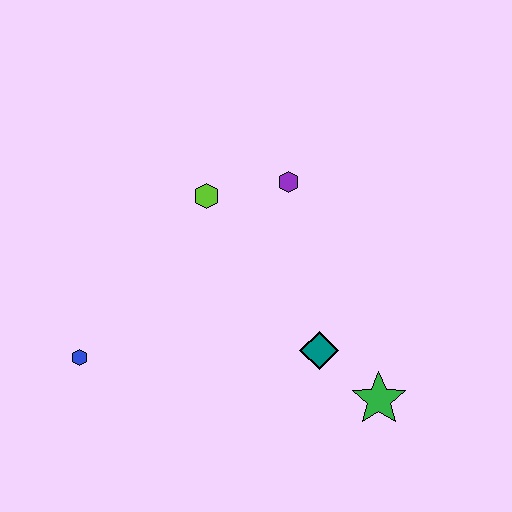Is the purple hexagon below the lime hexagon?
No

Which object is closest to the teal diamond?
The green star is closest to the teal diamond.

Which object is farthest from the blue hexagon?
The green star is farthest from the blue hexagon.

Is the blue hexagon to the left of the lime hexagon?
Yes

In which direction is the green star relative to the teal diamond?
The green star is to the right of the teal diamond.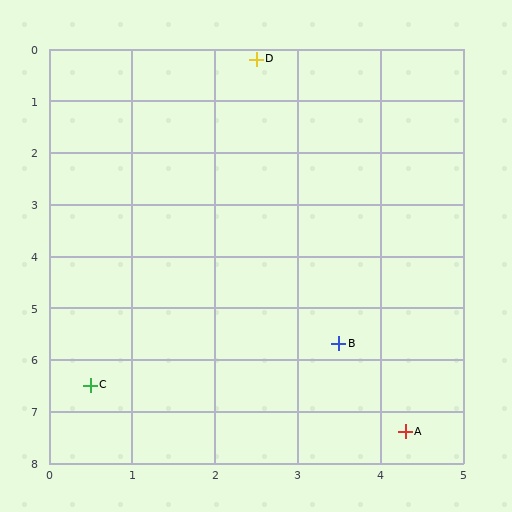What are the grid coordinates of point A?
Point A is at approximately (4.3, 7.4).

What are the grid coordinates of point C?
Point C is at approximately (0.5, 6.5).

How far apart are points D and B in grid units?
Points D and B are about 5.6 grid units apart.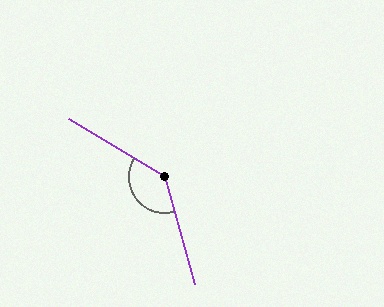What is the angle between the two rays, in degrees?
Approximately 136 degrees.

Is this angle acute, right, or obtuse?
It is obtuse.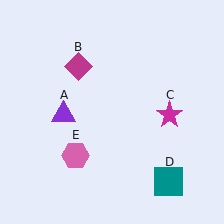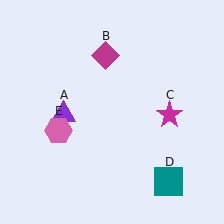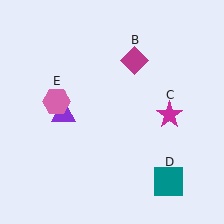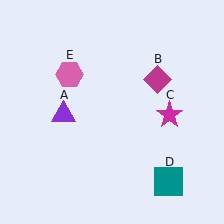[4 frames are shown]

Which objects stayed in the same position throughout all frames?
Purple triangle (object A) and magenta star (object C) and teal square (object D) remained stationary.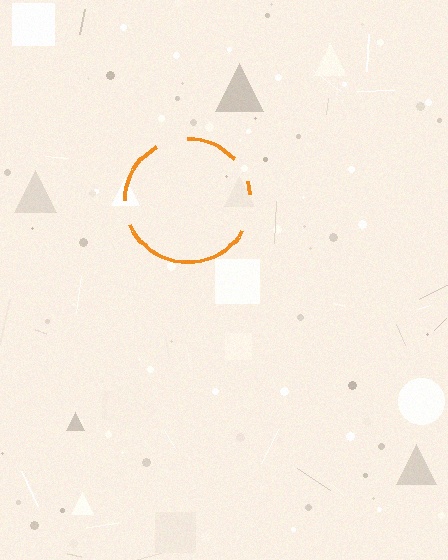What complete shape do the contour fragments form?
The contour fragments form a circle.